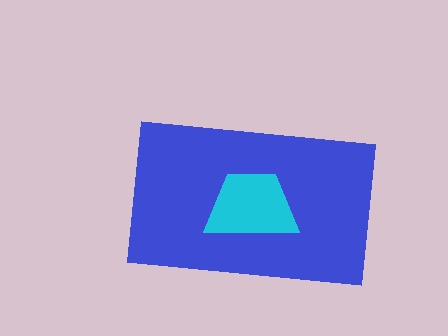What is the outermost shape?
The blue rectangle.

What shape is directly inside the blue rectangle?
The cyan trapezoid.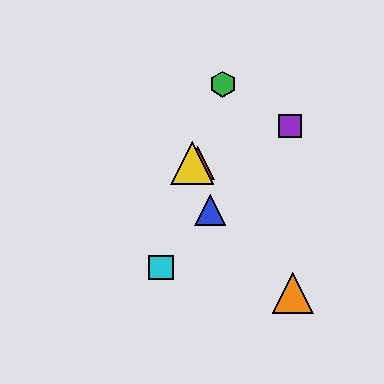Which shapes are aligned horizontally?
The red triangle, the yellow triangle are aligned horizontally.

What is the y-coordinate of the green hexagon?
The green hexagon is at y≈84.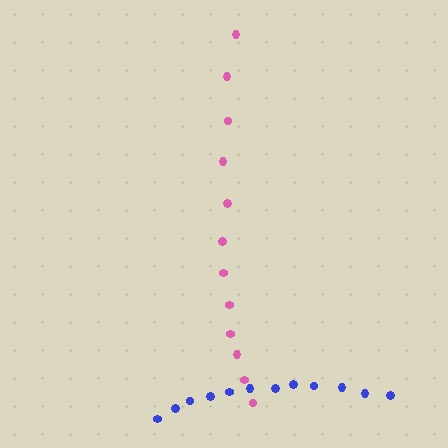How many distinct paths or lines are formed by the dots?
There are 2 distinct paths.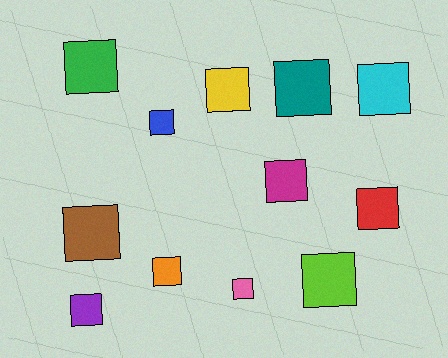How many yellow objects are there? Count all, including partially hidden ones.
There is 1 yellow object.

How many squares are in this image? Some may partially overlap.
There are 12 squares.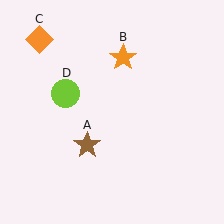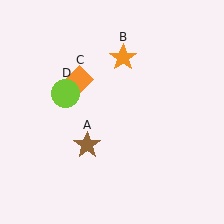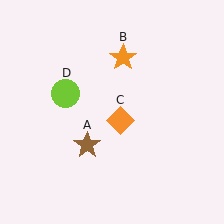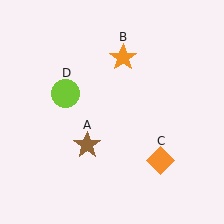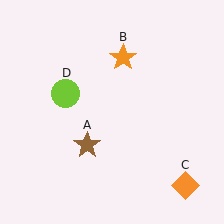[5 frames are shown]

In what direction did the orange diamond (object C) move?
The orange diamond (object C) moved down and to the right.